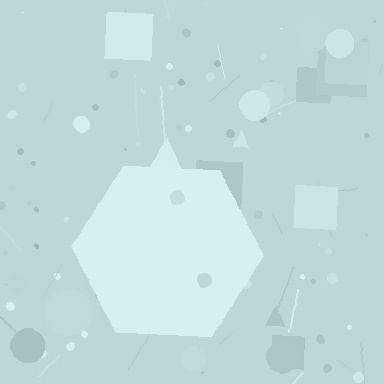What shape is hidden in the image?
A hexagon is hidden in the image.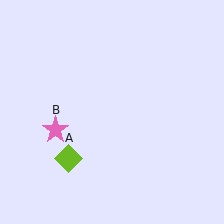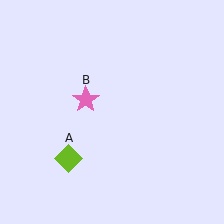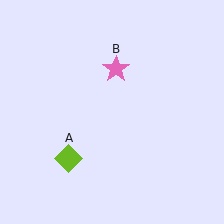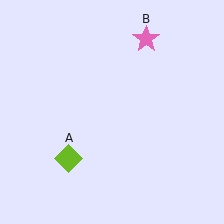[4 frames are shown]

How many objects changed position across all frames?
1 object changed position: pink star (object B).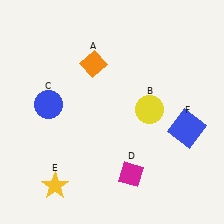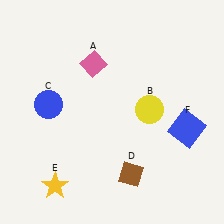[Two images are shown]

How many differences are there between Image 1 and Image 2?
There are 2 differences between the two images.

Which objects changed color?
A changed from orange to pink. D changed from magenta to brown.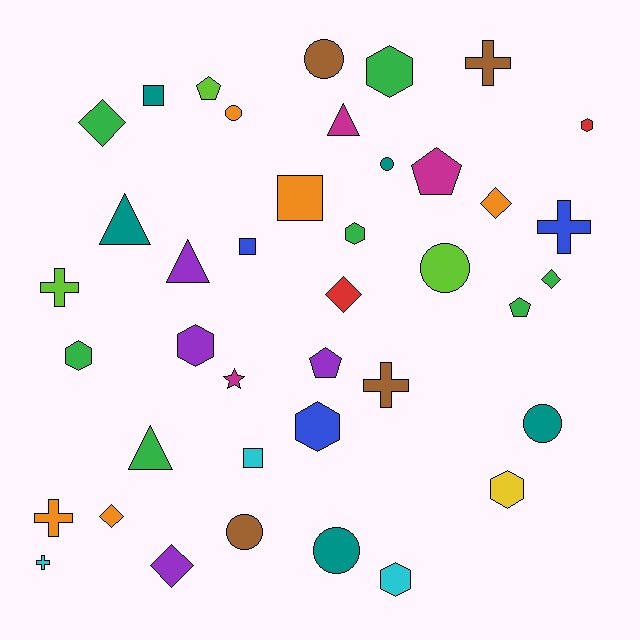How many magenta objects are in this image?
There are 3 magenta objects.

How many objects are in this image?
There are 40 objects.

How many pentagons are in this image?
There are 4 pentagons.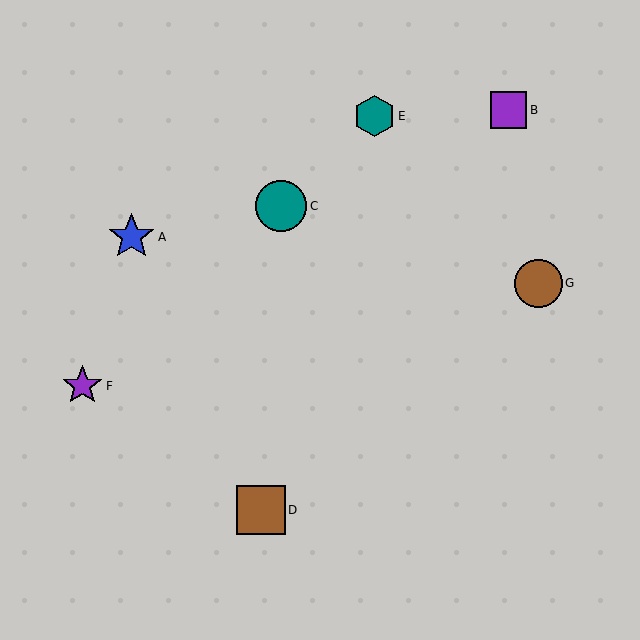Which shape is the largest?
The teal circle (labeled C) is the largest.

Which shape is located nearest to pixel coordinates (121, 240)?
The blue star (labeled A) at (132, 237) is nearest to that location.